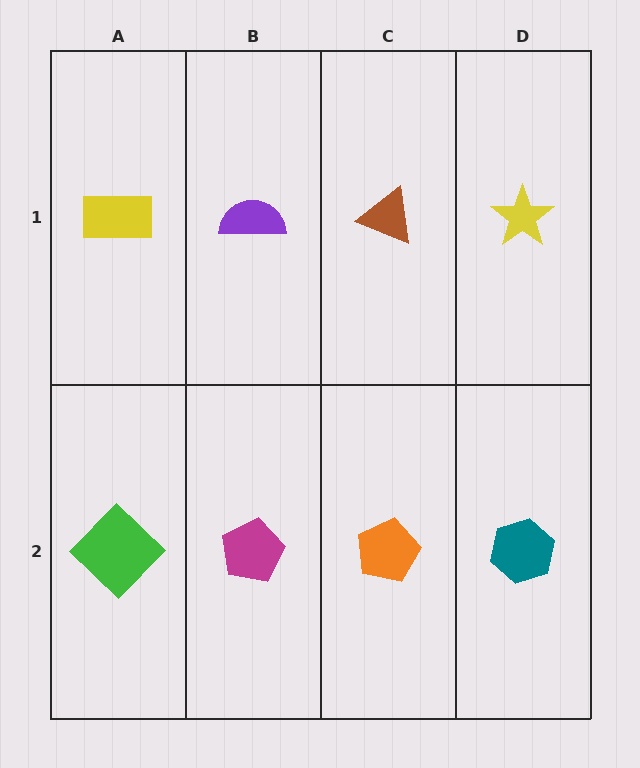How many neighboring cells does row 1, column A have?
2.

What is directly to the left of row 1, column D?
A brown triangle.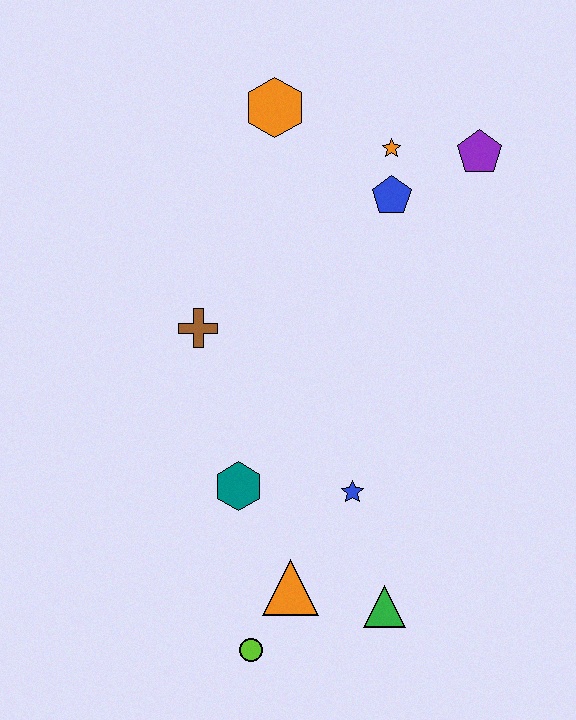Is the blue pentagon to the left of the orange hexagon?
No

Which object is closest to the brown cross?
The teal hexagon is closest to the brown cross.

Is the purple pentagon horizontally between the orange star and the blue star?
No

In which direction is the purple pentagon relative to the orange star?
The purple pentagon is to the right of the orange star.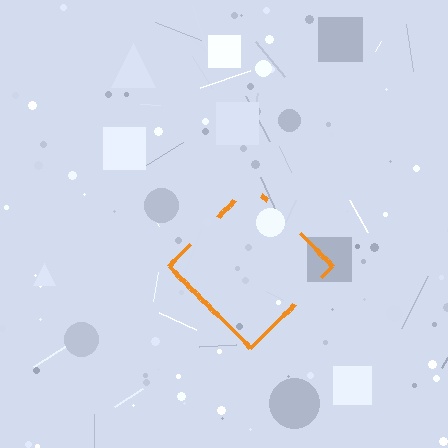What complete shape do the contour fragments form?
The contour fragments form a diamond.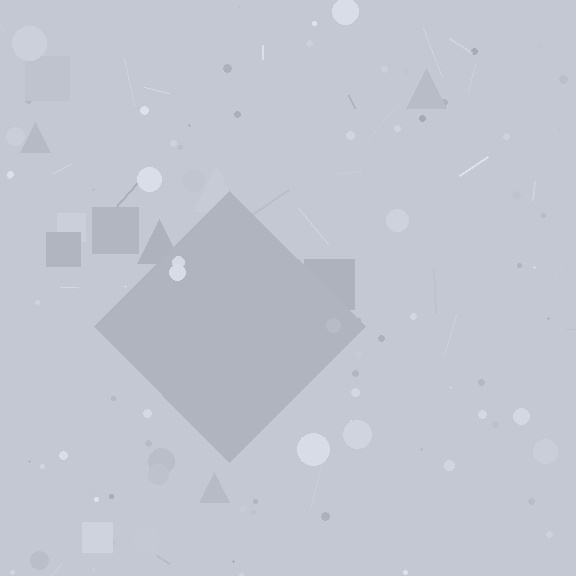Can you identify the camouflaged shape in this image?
The camouflaged shape is a diamond.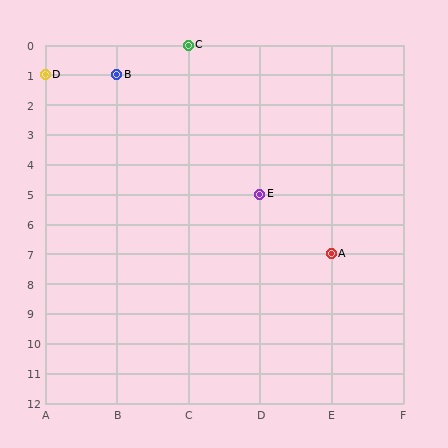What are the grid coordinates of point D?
Point D is at grid coordinates (A, 1).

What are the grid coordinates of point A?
Point A is at grid coordinates (E, 7).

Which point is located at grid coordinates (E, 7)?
Point A is at (E, 7).